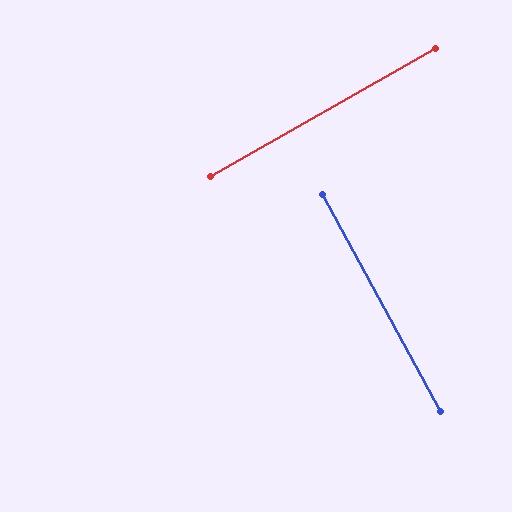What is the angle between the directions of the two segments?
Approximately 89 degrees.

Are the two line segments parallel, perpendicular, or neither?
Perpendicular — they meet at approximately 89°.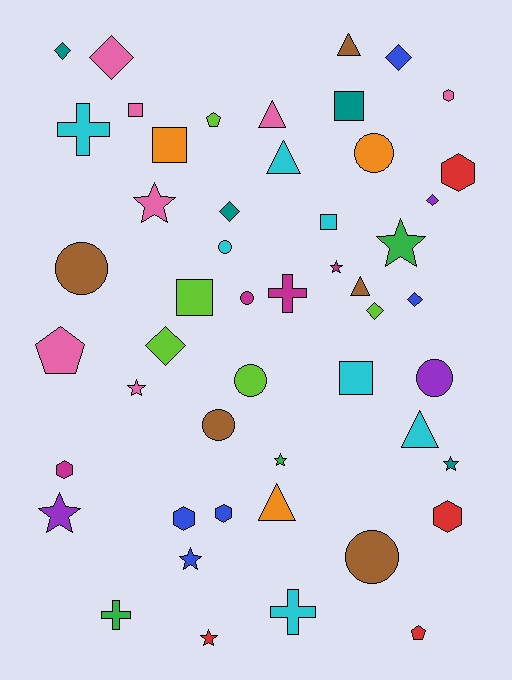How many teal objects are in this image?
There are 4 teal objects.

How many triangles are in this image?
There are 6 triangles.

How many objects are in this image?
There are 50 objects.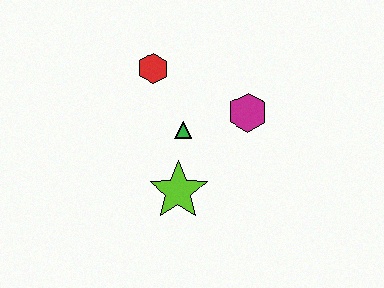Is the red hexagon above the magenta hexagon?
Yes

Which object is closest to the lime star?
The green triangle is closest to the lime star.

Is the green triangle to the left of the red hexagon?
No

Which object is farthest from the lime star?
The red hexagon is farthest from the lime star.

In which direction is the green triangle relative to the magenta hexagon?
The green triangle is to the left of the magenta hexagon.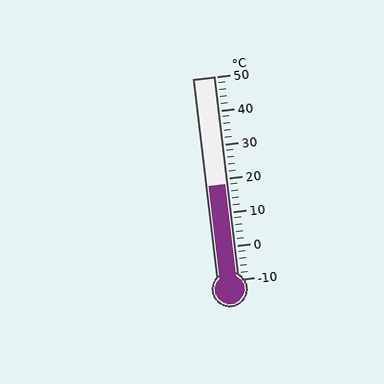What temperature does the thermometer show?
The thermometer shows approximately 18°C.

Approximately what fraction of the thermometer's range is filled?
The thermometer is filled to approximately 45% of its range.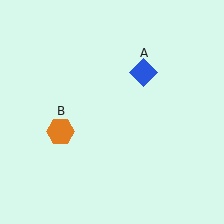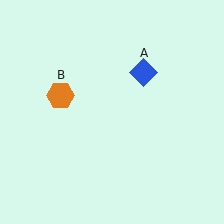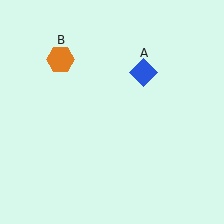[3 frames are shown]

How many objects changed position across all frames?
1 object changed position: orange hexagon (object B).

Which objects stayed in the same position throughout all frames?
Blue diamond (object A) remained stationary.